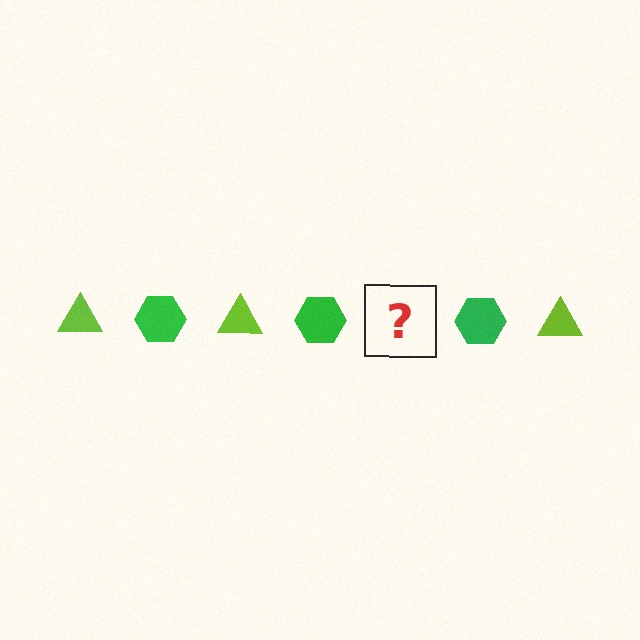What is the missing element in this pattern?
The missing element is a lime triangle.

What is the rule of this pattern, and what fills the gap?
The rule is that the pattern alternates between lime triangle and green hexagon. The gap should be filled with a lime triangle.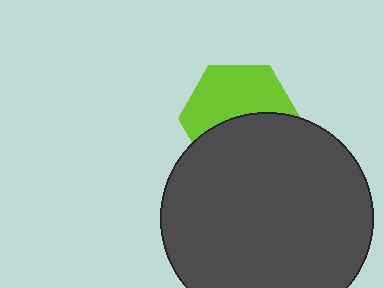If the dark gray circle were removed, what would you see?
You would see the complete lime hexagon.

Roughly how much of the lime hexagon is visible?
About half of it is visible (roughly 53%).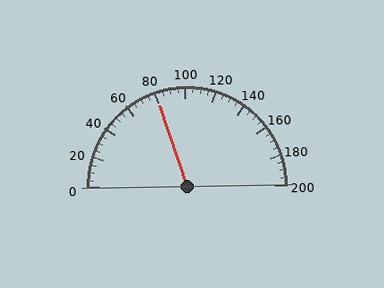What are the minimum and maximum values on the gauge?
The gauge ranges from 0 to 200.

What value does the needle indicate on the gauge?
The needle indicates approximately 80.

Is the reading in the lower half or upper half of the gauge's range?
The reading is in the lower half of the range (0 to 200).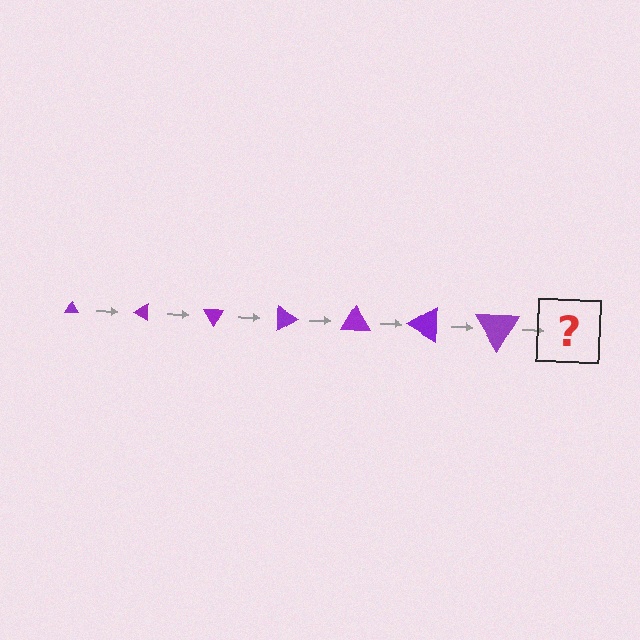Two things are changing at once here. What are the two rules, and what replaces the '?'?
The two rules are that the triangle grows larger each step and it rotates 30 degrees each step. The '?' should be a triangle, larger than the previous one and rotated 210 degrees from the start.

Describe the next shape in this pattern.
It should be a triangle, larger than the previous one and rotated 210 degrees from the start.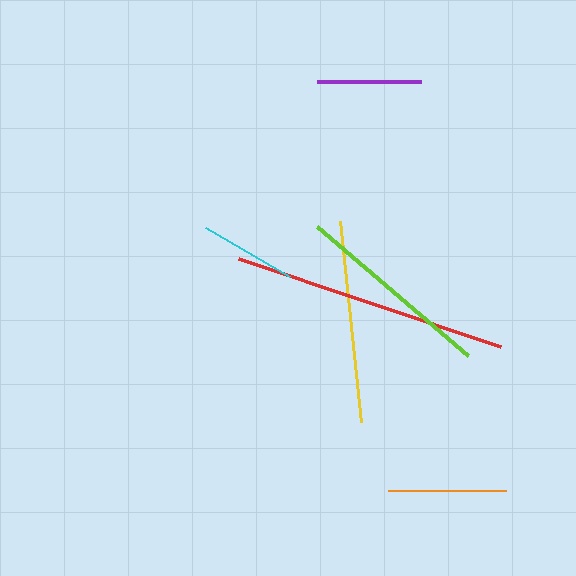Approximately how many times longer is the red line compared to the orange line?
The red line is approximately 2.4 times the length of the orange line.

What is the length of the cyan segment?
The cyan segment is approximately 97 pixels long.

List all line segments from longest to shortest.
From longest to shortest: red, yellow, lime, orange, purple, cyan.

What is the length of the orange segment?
The orange segment is approximately 117 pixels long.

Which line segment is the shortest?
The cyan line is the shortest at approximately 97 pixels.